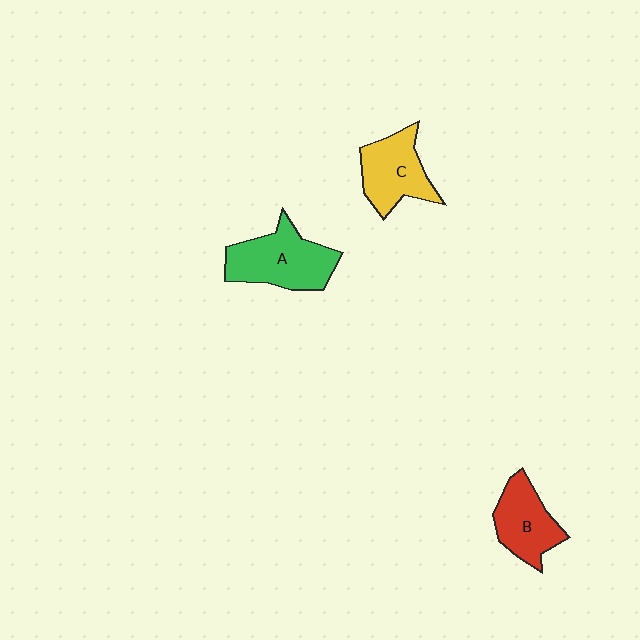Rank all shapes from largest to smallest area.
From largest to smallest: A (green), C (yellow), B (red).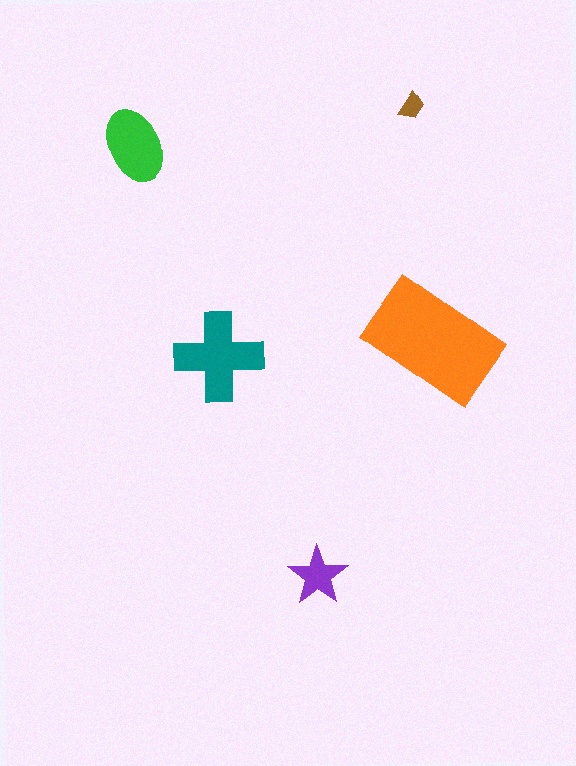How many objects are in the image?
There are 5 objects in the image.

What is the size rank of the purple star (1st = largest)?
4th.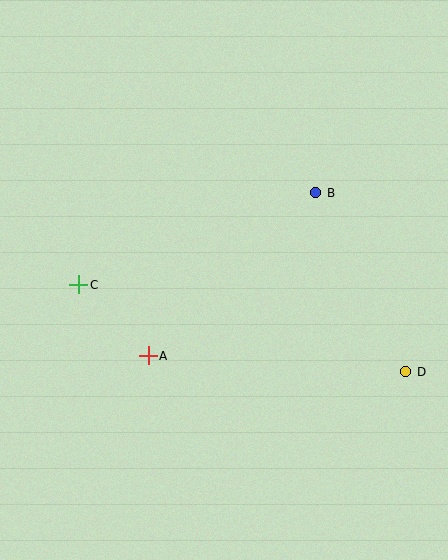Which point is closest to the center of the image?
Point A at (148, 356) is closest to the center.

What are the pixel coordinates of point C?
Point C is at (79, 285).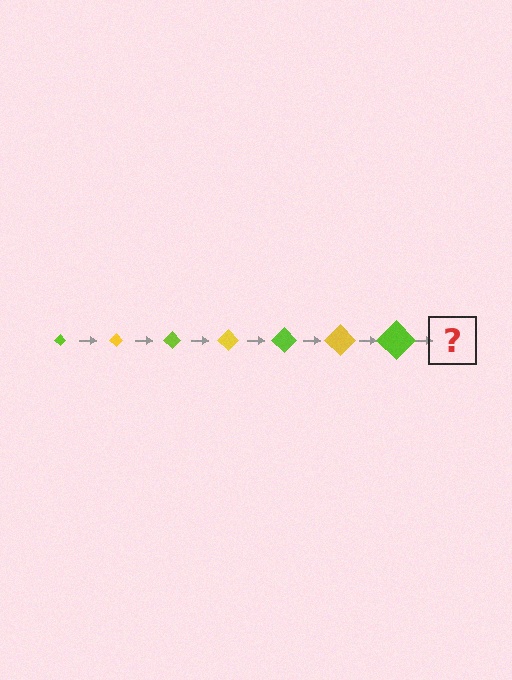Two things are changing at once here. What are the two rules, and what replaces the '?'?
The two rules are that the diamond grows larger each step and the color cycles through lime and yellow. The '?' should be a yellow diamond, larger than the previous one.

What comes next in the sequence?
The next element should be a yellow diamond, larger than the previous one.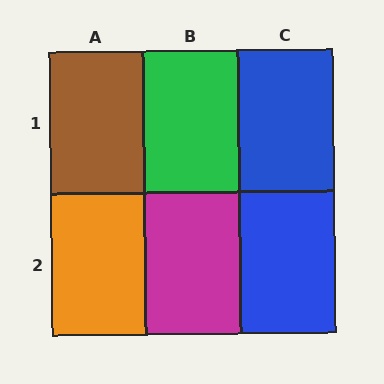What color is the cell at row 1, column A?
Brown.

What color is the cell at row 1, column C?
Blue.